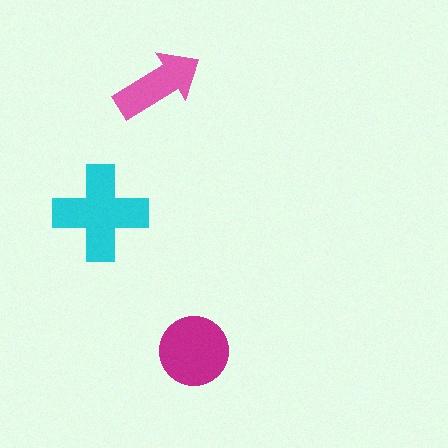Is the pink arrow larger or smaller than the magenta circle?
Smaller.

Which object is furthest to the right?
The magenta circle is rightmost.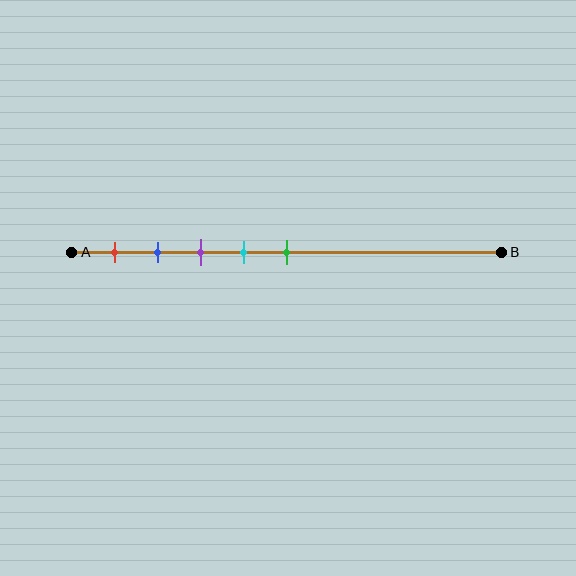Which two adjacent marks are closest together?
The blue and purple marks are the closest adjacent pair.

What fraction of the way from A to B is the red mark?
The red mark is approximately 10% (0.1) of the way from A to B.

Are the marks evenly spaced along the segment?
Yes, the marks are approximately evenly spaced.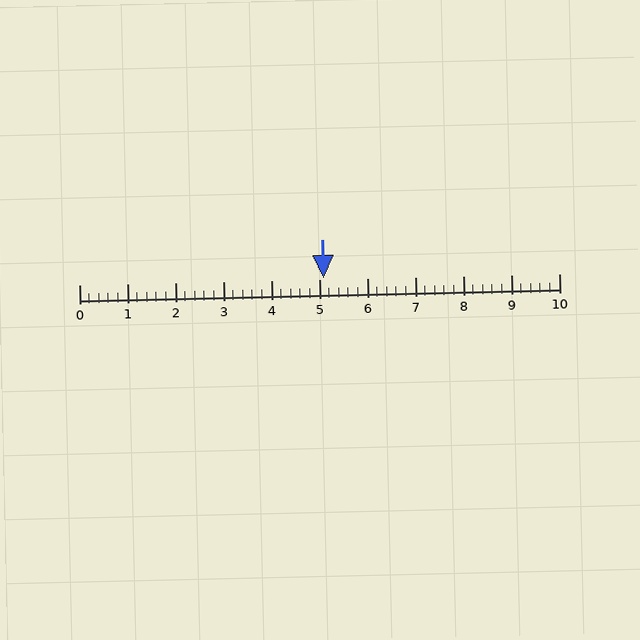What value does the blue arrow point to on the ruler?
The blue arrow points to approximately 5.1.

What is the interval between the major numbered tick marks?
The major tick marks are spaced 1 units apart.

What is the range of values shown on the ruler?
The ruler shows values from 0 to 10.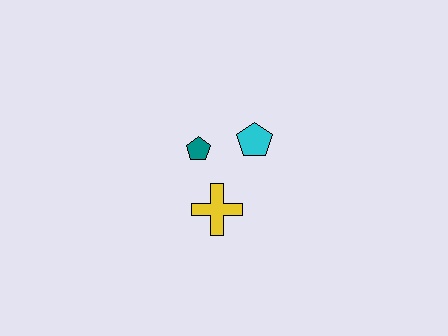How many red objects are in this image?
There are no red objects.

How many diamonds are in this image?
There are no diamonds.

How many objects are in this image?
There are 3 objects.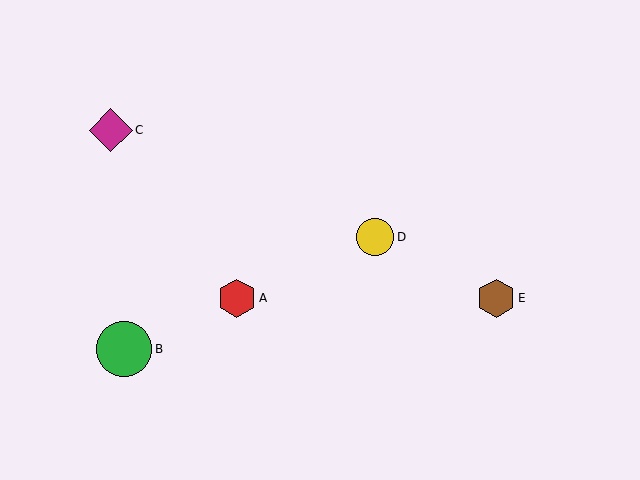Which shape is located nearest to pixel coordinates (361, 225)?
The yellow circle (labeled D) at (375, 237) is nearest to that location.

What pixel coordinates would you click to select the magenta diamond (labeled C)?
Click at (111, 130) to select the magenta diamond C.